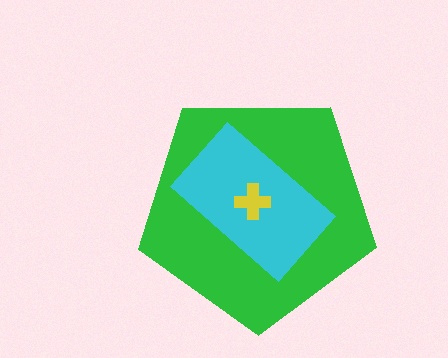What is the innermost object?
The yellow cross.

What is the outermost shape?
The green pentagon.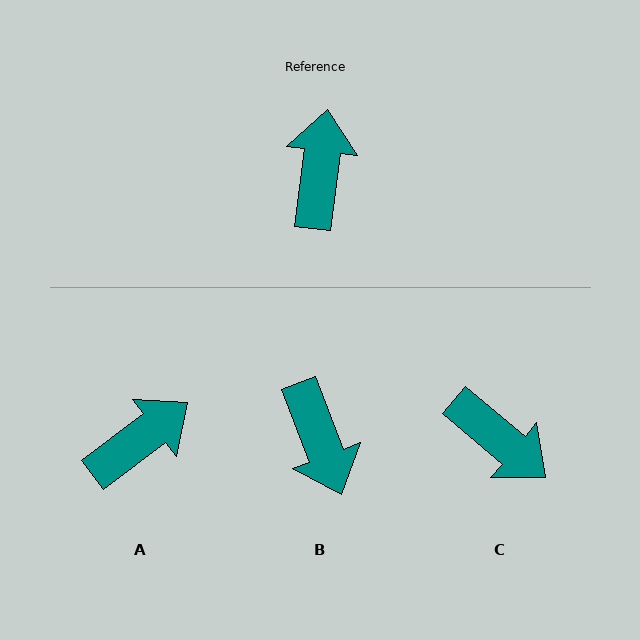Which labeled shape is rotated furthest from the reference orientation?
B, about 152 degrees away.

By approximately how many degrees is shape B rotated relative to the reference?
Approximately 152 degrees clockwise.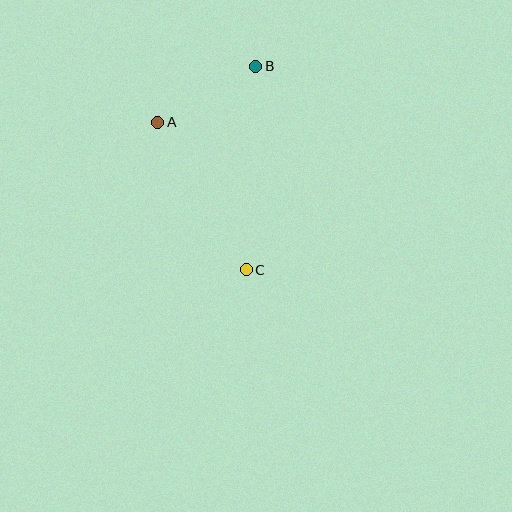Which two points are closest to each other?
Points A and B are closest to each other.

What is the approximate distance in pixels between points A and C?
The distance between A and C is approximately 172 pixels.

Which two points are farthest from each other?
Points B and C are farthest from each other.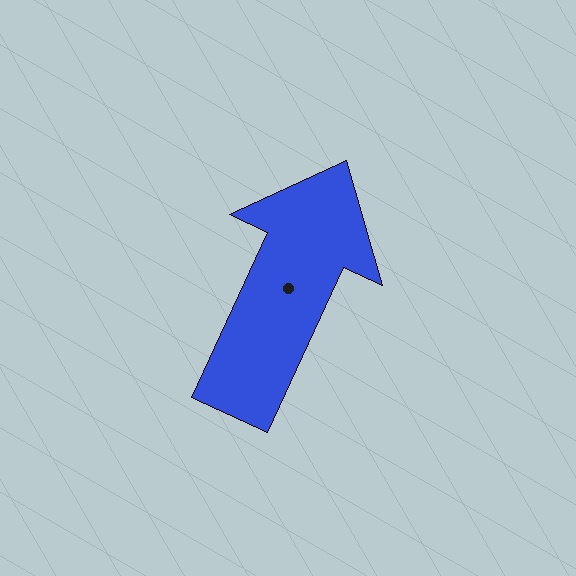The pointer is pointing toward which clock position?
Roughly 1 o'clock.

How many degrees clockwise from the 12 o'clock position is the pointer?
Approximately 25 degrees.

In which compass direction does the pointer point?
Northeast.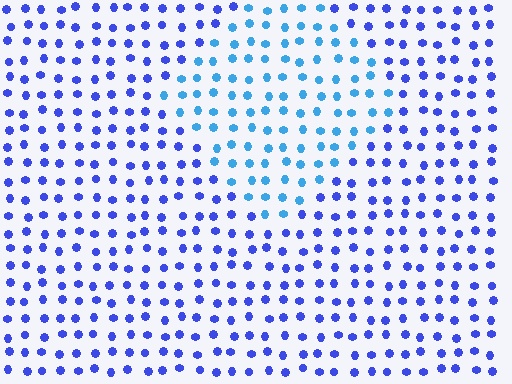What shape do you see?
I see a diamond.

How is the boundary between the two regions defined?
The boundary is defined purely by a slight shift in hue (about 33 degrees). Spacing, size, and orientation are identical on both sides.